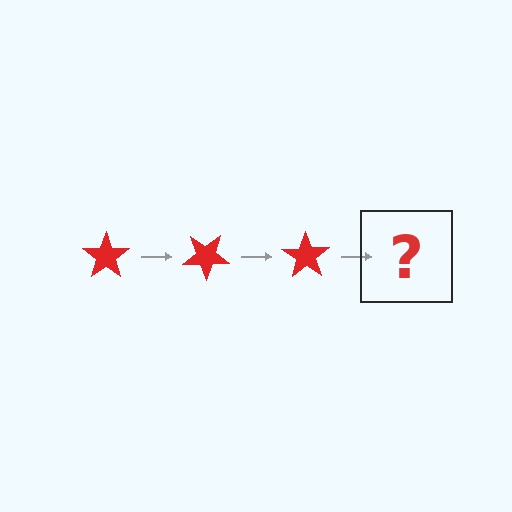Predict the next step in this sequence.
The next step is a red star rotated 105 degrees.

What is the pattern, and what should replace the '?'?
The pattern is that the star rotates 35 degrees each step. The '?' should be a red star rotated 105 degrees.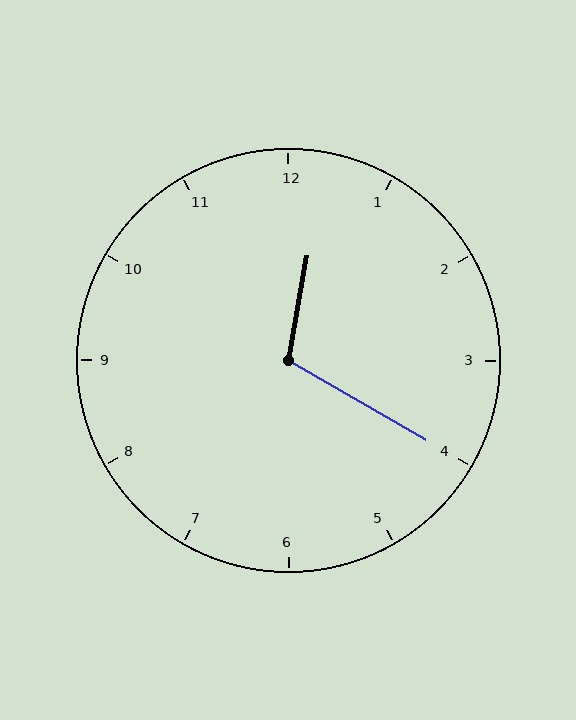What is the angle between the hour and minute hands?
Approximately 110 degrees.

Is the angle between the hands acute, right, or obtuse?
It is obtuse.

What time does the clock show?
12:20.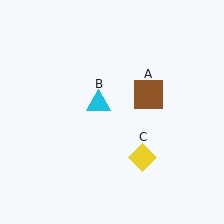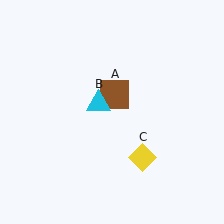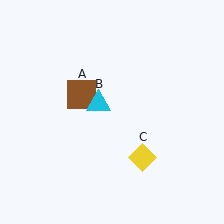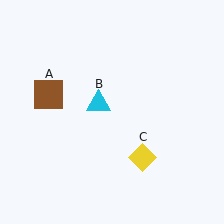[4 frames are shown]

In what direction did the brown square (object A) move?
The brown square (object A) moved left.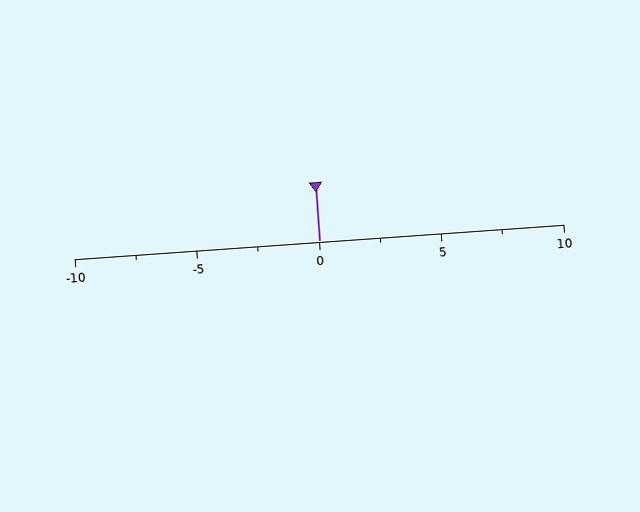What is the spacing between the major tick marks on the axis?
The major ticks are spaced 5 apart.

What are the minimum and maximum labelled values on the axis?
The axis runs from -10 to 10.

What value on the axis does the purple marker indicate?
The marker indicates approximately 0.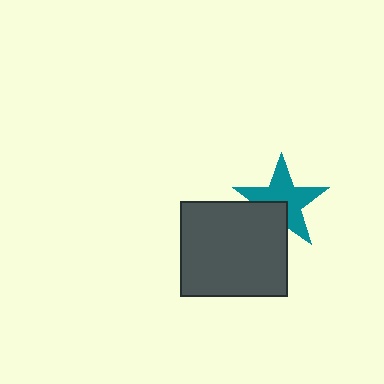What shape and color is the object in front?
The object in front is a dark gray rectangle.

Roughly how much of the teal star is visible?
Most of it is visible (roughly 70%).